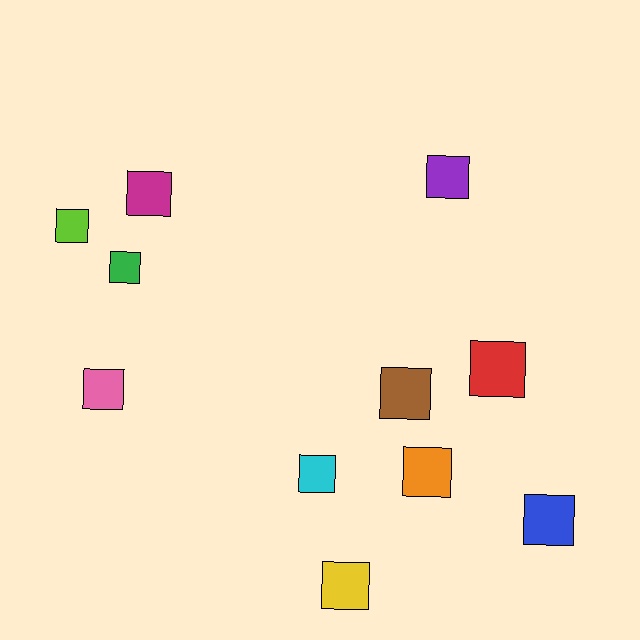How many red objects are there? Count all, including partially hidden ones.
There is 1 red object.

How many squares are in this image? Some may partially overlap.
There are 11 squares.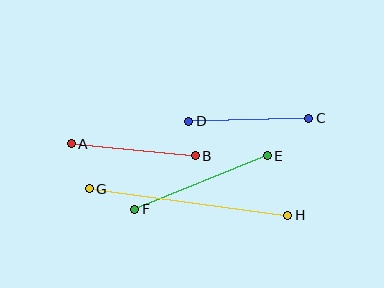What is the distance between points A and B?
The distance is approximately 124 pixels.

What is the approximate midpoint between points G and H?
The midpoint is at approximately (189, 202) pixels.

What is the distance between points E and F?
The distance is approximately 143 pixels.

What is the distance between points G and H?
The distance is approximately 201 pixels.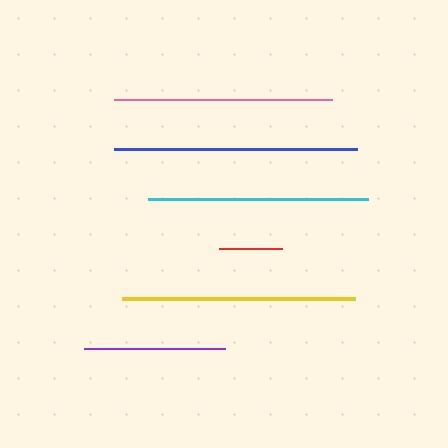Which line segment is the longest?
The blue line is the longest at approximately 244 pixels.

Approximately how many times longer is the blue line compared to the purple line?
The blue line is approximately 1.7 times the length of the purple line.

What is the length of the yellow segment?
The yellow segment is approximately 233 pixels long.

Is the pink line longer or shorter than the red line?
The pink line is longer than the red line.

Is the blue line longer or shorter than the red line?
The blue line is longer than the red line.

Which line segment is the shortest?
The red line is the shortest at approximately 63 pixels.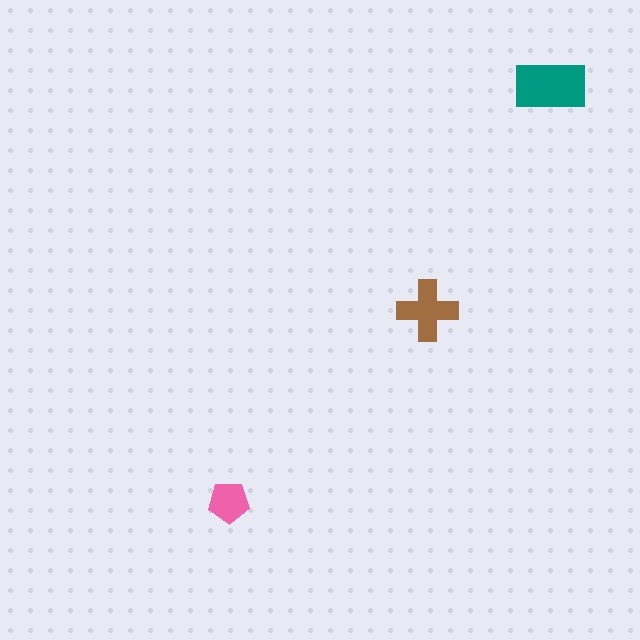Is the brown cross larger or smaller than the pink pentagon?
Larger.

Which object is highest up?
The teal rectangle is topmost.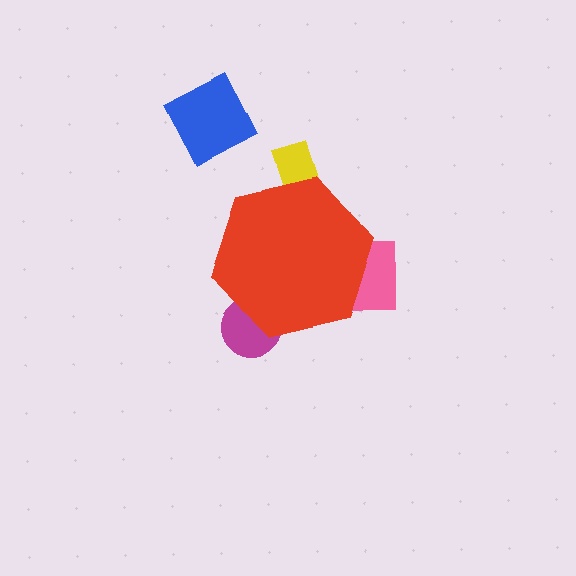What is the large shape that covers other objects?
A red hexagon.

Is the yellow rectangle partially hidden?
Yes, the yellow rectangle is partially hidden behind the red hexagon.